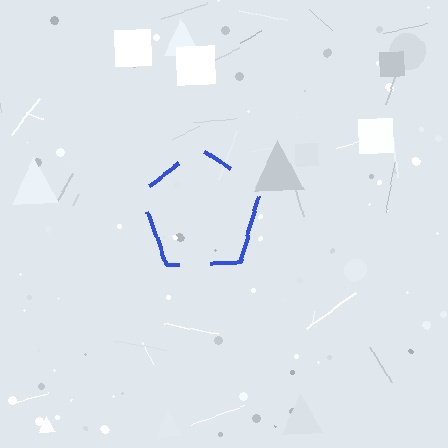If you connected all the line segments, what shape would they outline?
They would outline a pentagon.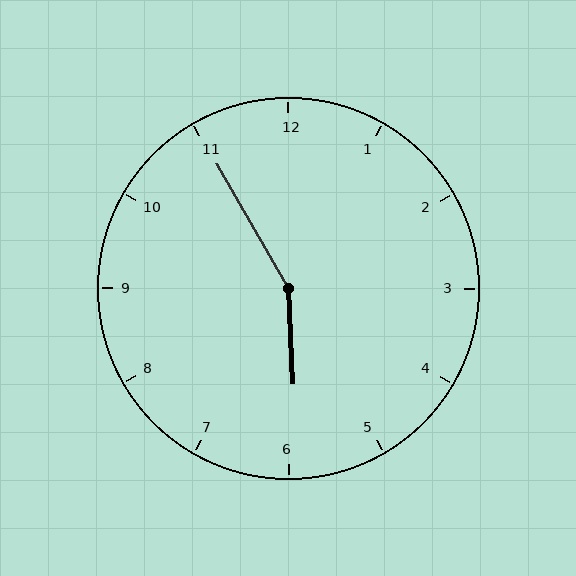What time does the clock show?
5:55.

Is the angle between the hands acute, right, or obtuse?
It is obtuse.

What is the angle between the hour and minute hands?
Approximately 152 degrees.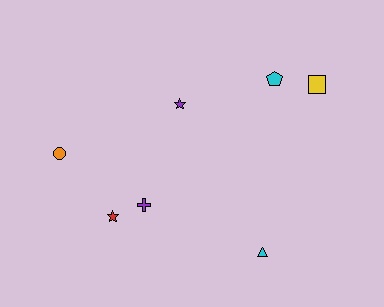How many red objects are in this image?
There is 1 red object.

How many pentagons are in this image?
There is 1 pentagon.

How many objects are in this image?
There are 7 objects.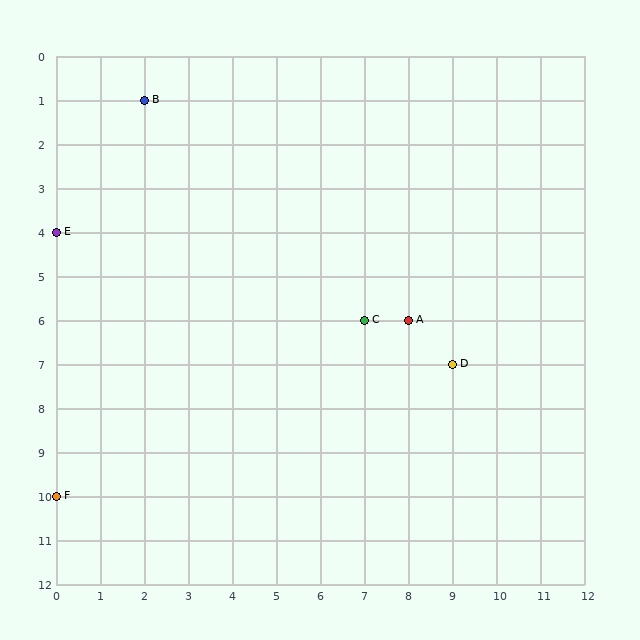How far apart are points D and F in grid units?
Points D and F are 9 columns and 3 rows apart (about 9.5 grid units diagonally).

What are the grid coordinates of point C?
Point C is at grid coordinates (7, 6).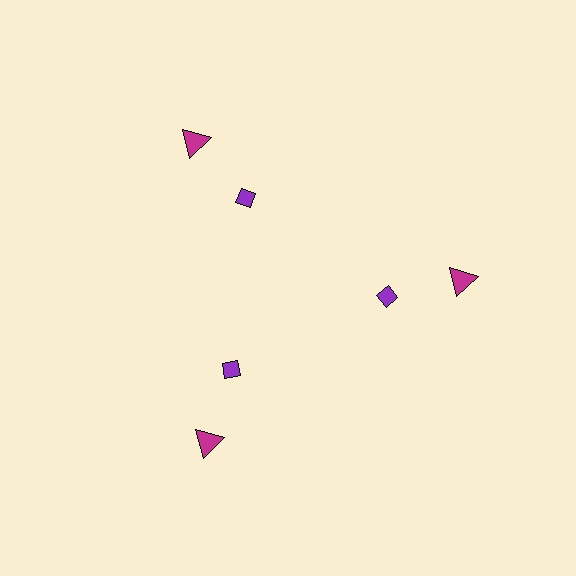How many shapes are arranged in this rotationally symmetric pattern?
There are 6 shapes, arranged in 3 groups of 2.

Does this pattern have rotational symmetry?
Yes, this pattern has 3-fold rotational symmetry. It looks the same after rotating 120 degrees around the center.